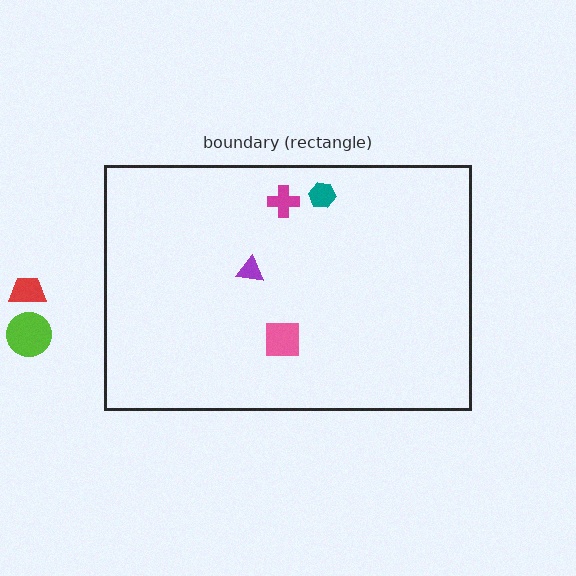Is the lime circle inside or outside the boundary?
Outside.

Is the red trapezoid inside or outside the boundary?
Outside.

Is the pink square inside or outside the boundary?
Inside.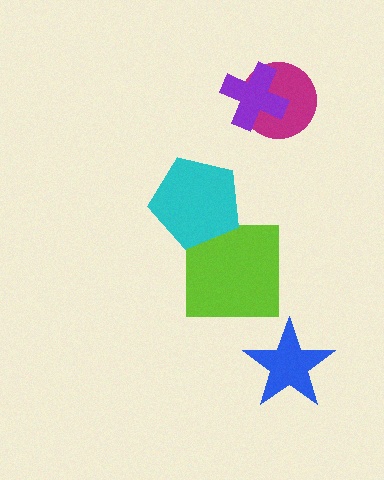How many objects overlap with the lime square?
1 object overlaps with the lime square.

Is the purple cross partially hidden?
No, no other shape covers it.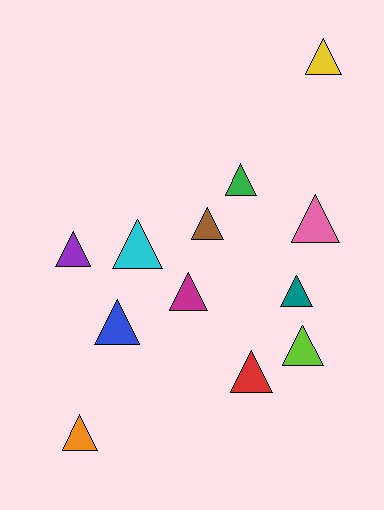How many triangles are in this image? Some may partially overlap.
There are 12 triangles.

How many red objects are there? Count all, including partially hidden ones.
There is 1 red object.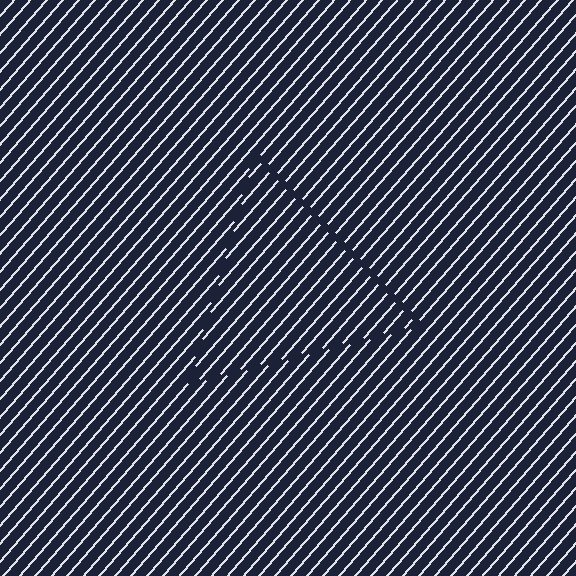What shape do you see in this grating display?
An illusory triangle. The interior of the shape contains the same grating, shifted by half a period — the contour is defined by the phase discontinuity where line-ends from the inner and outer gratings abut.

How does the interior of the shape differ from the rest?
The interior of the shape contains the same grating, shifted by half a period — the contour is defined by the phase discontinuity where line-ends from the inner and outer gratings abut.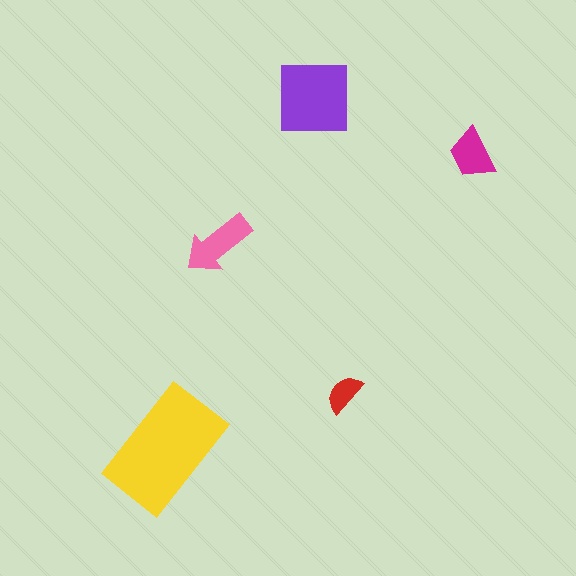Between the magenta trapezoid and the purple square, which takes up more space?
The purple square.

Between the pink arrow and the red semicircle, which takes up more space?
The pink arrow.